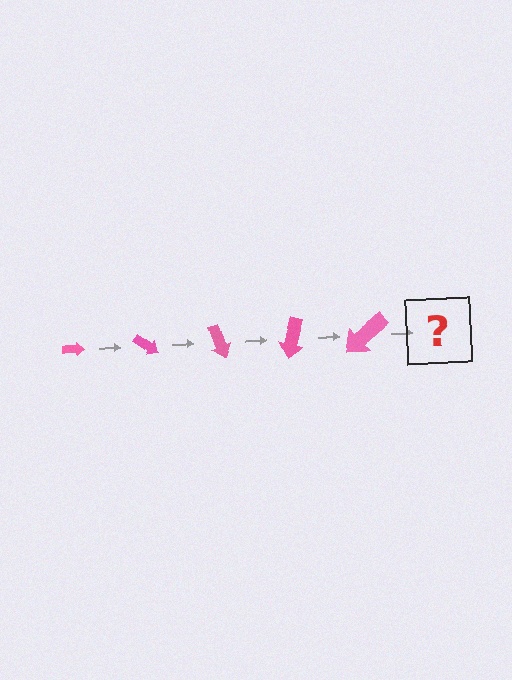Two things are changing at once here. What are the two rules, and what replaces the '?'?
The two rules are that the arrow grows larger each step and it rotates 35 degrees each step. The '?' should be an arrow, larger than the previous one and rotated 175 degrees from the start.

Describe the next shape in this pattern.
It should be an arrow, larger than the previous one and rotated 175 degrees from the start.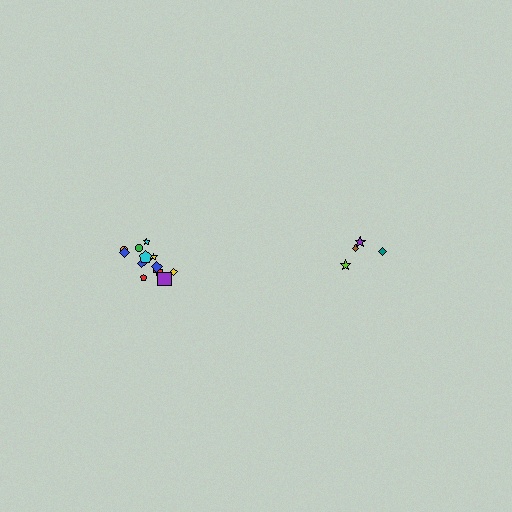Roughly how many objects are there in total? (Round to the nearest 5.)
Roughly 15 objects in total.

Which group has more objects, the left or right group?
The left group.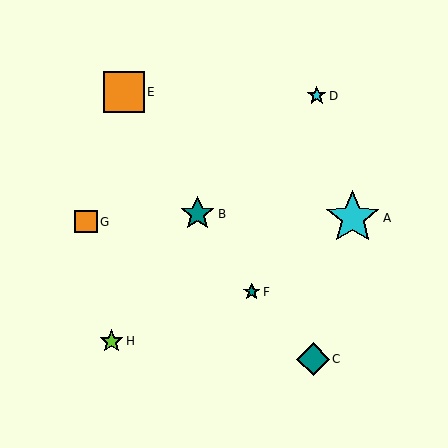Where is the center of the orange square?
The center of the orange square is at (86, 222).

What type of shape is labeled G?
Shape G is an orange square.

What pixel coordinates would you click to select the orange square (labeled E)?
Click at (124, 92) to select the orange square E.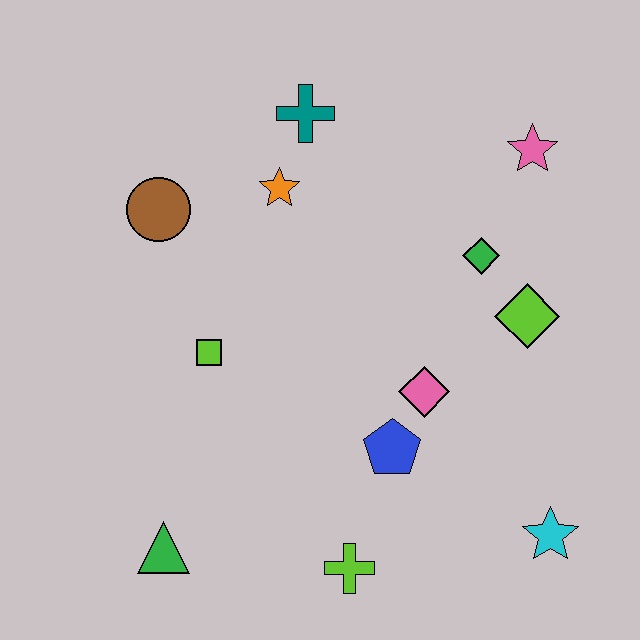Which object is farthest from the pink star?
The green triangle is farthest from the pink star.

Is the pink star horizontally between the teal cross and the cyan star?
Yes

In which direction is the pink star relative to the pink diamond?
The pink star is above the pink diamond.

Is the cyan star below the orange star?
Yes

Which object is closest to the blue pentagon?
The pink diamond is closest to the blue pentagon.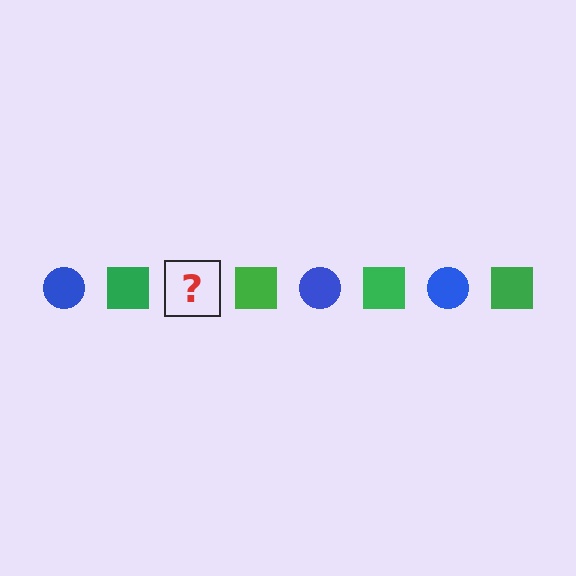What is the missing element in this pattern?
The missing element is a blue circle.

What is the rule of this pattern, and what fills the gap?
The rule is that the pattern alternates between blue circle and green square. The gap should be filled with a blue circle.